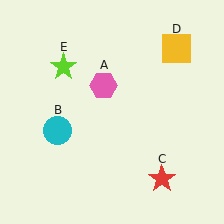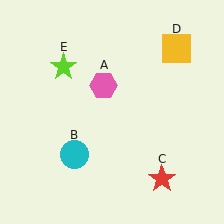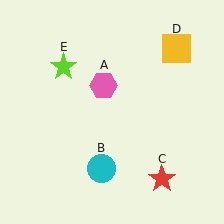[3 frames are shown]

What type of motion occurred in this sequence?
The cyan circle (object B) rotated counterclockwise around the center of the scene.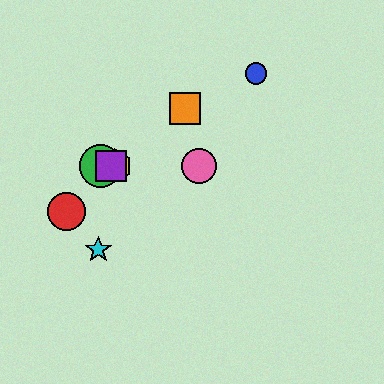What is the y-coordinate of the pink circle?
The pink circle is at y≈166.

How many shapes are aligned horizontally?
4 shapes (the green circle, the yellow hexagon, the purple square, the pink circle) are aligned horizontally.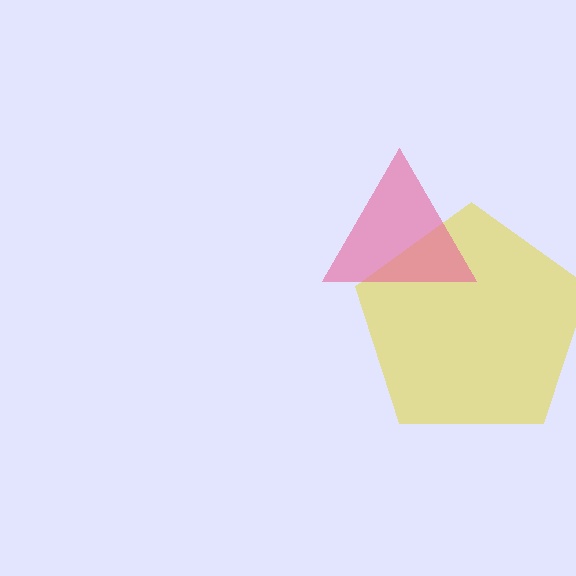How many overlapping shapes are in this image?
There are 2 overlapping shapes in the image.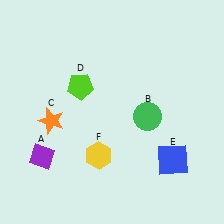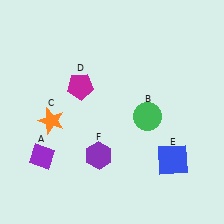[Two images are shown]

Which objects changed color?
D changed from lime to magenta. F changed from yellow to purple.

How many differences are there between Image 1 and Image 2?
There are 2 differences between the two images.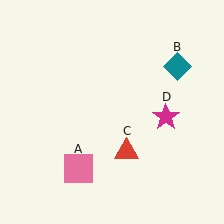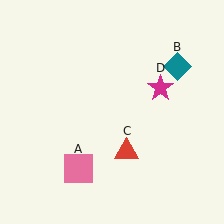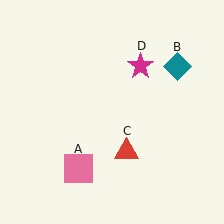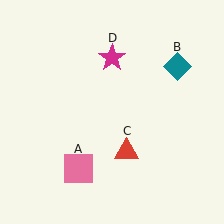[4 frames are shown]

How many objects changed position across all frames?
1 object changed position: magenta star (object D).